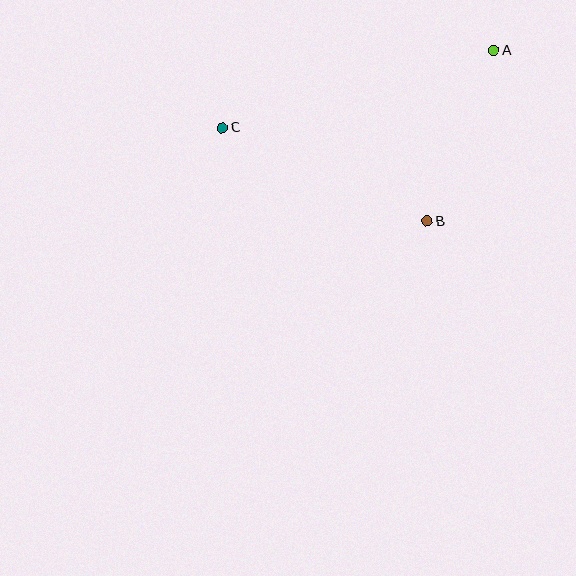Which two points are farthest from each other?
Points A and C are farthest from each other.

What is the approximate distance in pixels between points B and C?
The distance between B and C is approximately 225 pixels.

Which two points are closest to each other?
Points A and B are closest to each other.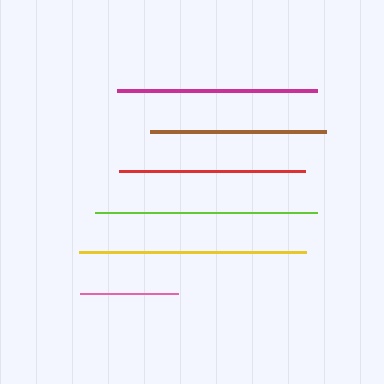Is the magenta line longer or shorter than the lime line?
The lime line is longer than the magenta line.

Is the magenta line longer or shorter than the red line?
The magenta line is longer than the red line.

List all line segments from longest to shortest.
From longest to shortest: yellow, lime, magenta, red, brown, pink.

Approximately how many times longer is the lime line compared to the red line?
The lime line is approximately 1.2 times the length of the red line.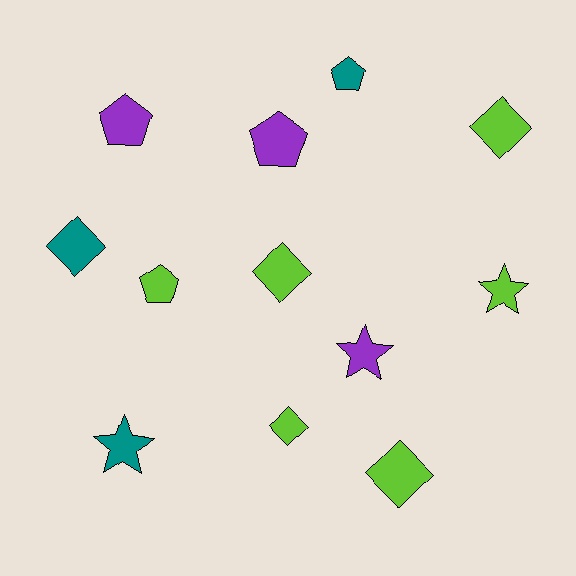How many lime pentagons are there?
There is 1 lime pentagon.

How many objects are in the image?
There are 12 objects.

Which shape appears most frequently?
Diamond, with 5 objects.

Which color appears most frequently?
Lime, with 6 objects.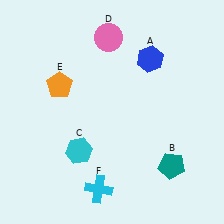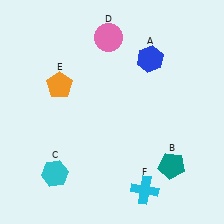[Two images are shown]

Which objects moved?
The objects that moved are: the cyan hexagon (C), the cyan cross (F).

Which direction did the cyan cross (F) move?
The cyan cross (F) moved right.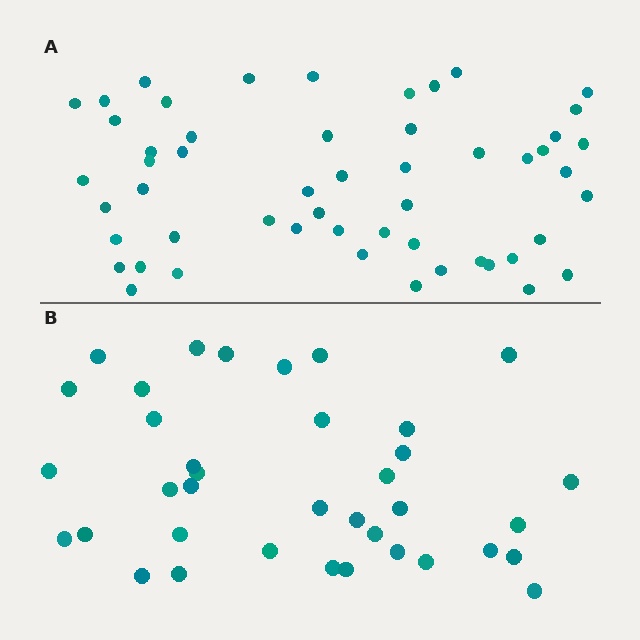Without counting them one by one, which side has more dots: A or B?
Region A (the top region) has more dots.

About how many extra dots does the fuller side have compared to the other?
Region A has approximately 15 more dots than region B.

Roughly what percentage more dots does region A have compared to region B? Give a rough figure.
About 45% more.